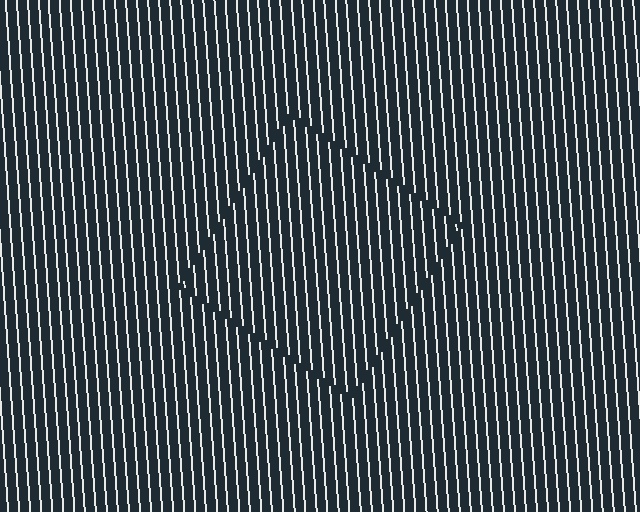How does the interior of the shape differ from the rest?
The interior of the shape contains the same grating, shifted by half a period — the contour is defined by the phase discontinuity where line-ends from the inner and outer gratings abut.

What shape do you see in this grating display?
An illusory square. The interior of the shape contains the same grating, shifted by half a period — the contour is defined by the phase discontinuity where line-ends from the inner and outer gratings abut.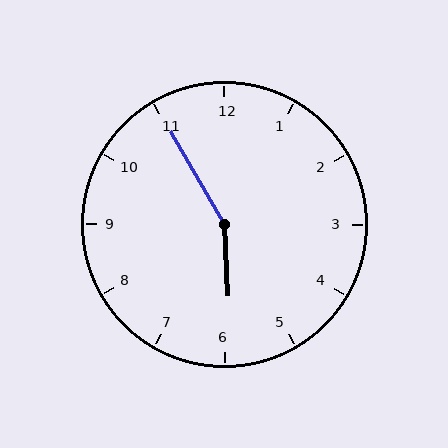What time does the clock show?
5:55.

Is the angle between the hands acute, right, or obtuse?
It is obtuse.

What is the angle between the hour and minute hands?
Approximately 152 degrees.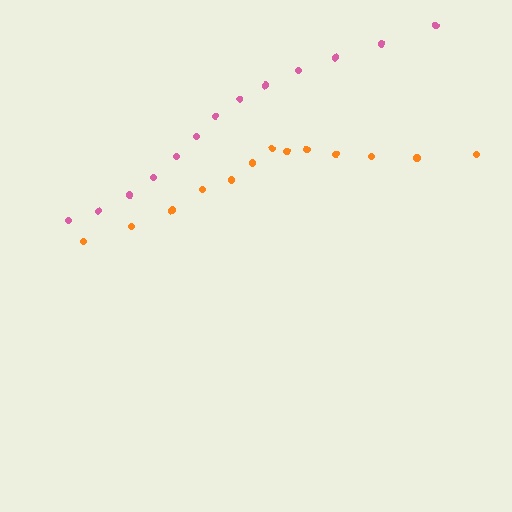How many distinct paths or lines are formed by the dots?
There are 2 distinct paths.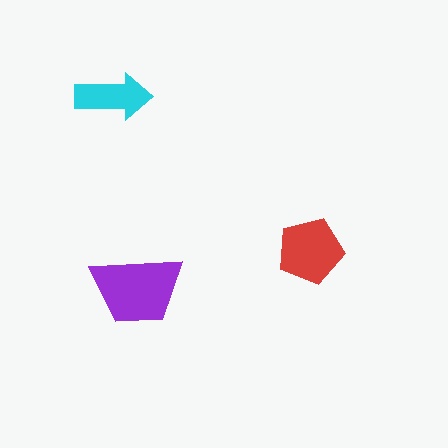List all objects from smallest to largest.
The cyan arrow, the red pentagon, the purple trapezoid.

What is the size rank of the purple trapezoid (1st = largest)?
1st.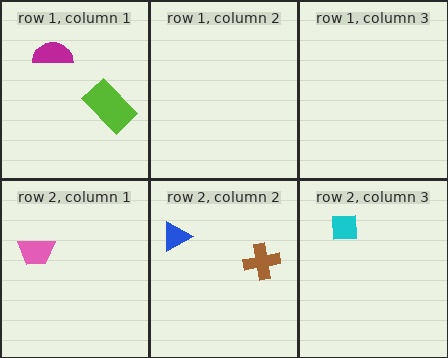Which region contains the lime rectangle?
The row 1, column 1 region.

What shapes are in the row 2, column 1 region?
The pink trapezoid.